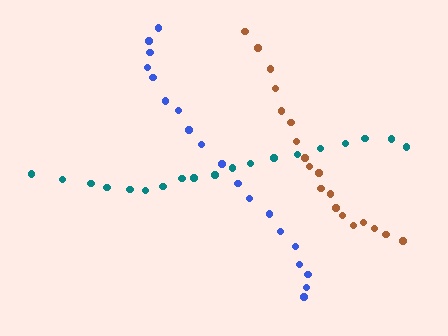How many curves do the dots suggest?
There are 3 distinct paths.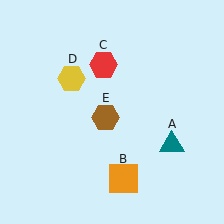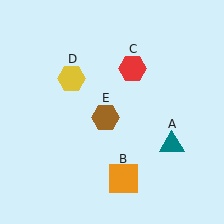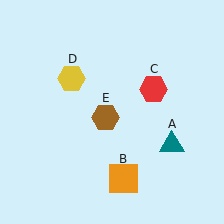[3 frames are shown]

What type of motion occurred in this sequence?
The red hexagon (object C) rotated clockwise around the center of the scene.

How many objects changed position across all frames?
1 object changed position: red hexagon (object C).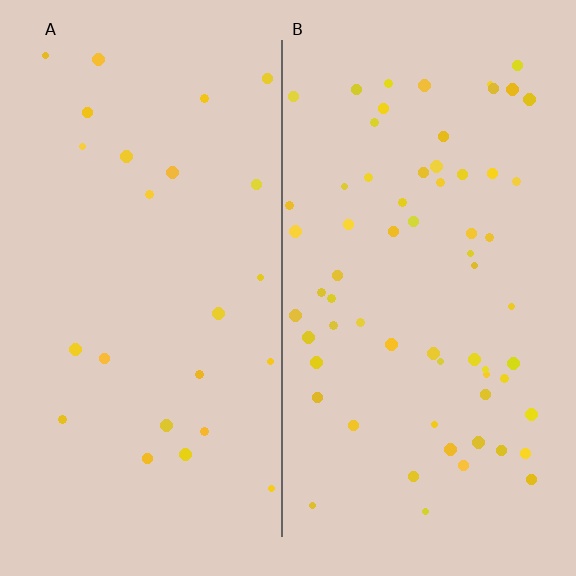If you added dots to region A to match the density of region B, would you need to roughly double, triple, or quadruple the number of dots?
Approximately triple.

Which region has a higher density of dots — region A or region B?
B (the right).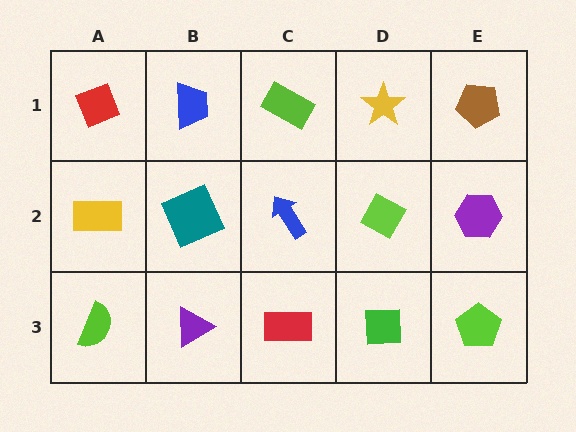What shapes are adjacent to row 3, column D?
A lime diamond (row 2, column D), a red rectangle (row 3, column C), a lime pentagon (row 3, column E).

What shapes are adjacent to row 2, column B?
A blue trapezoid (row 1, column B), a purple triangle (row 3, column B), a yellow rectangle (row 2, column A), a blue arrow (row 2, column C).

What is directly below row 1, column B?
A teal square.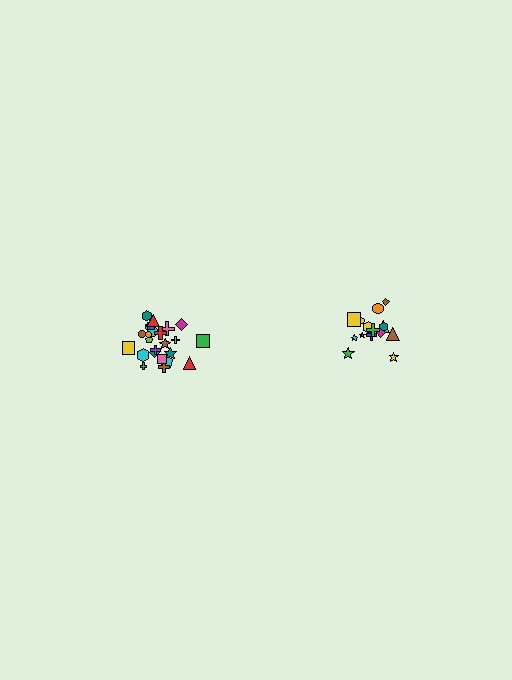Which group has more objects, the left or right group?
The left group.